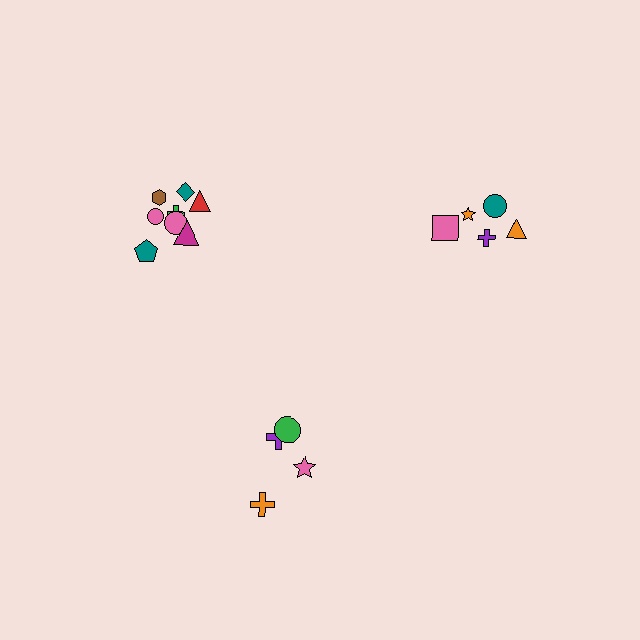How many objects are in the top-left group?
There are 8 objects.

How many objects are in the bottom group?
There are 4 objects.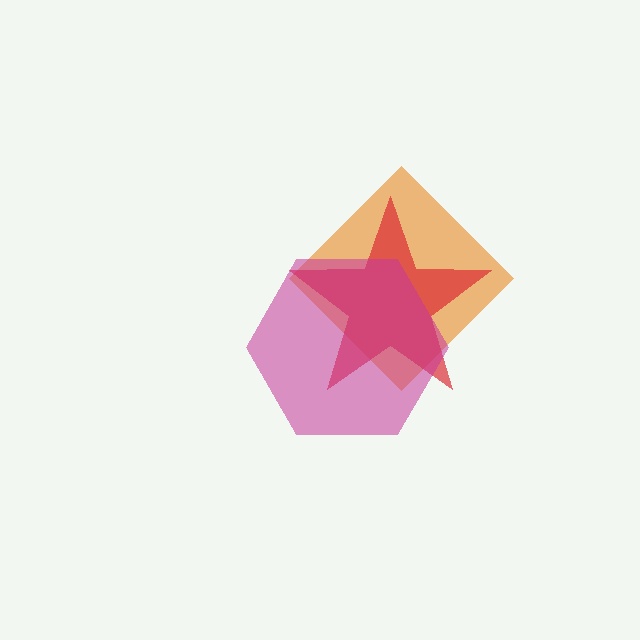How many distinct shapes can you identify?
There are 3 distinct shapes: an orange diamond, a red star, a magenta hexagon.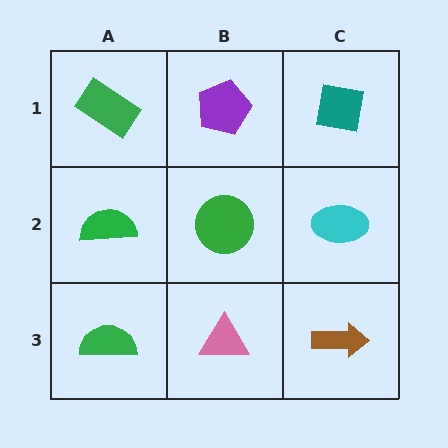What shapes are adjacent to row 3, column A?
A green semicircle (row 2, column A), a pink triangle (row 3, column B).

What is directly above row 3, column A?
A green semicircle.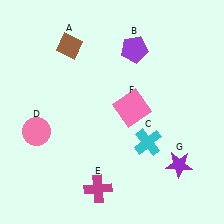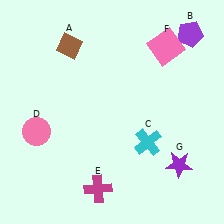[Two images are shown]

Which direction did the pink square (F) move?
The pink square (F) moved up.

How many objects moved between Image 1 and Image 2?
2 objects moved between the two images.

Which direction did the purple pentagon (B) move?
The purple pentagon (B) moved right.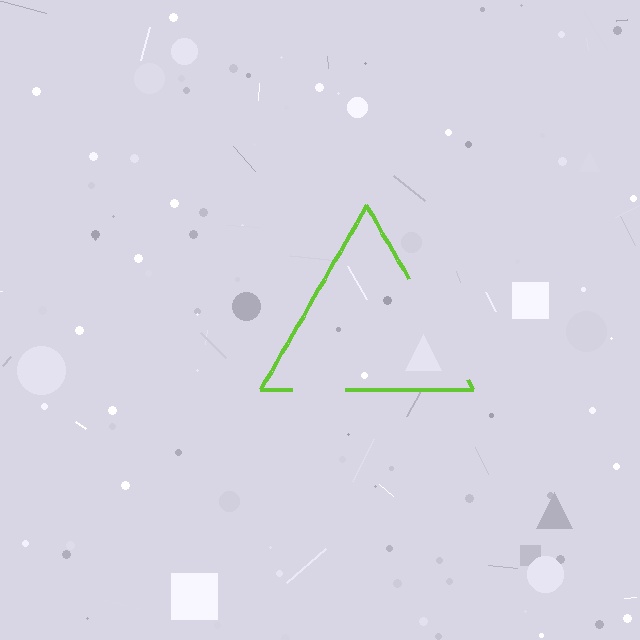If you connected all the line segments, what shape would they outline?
They would outline a triangle.